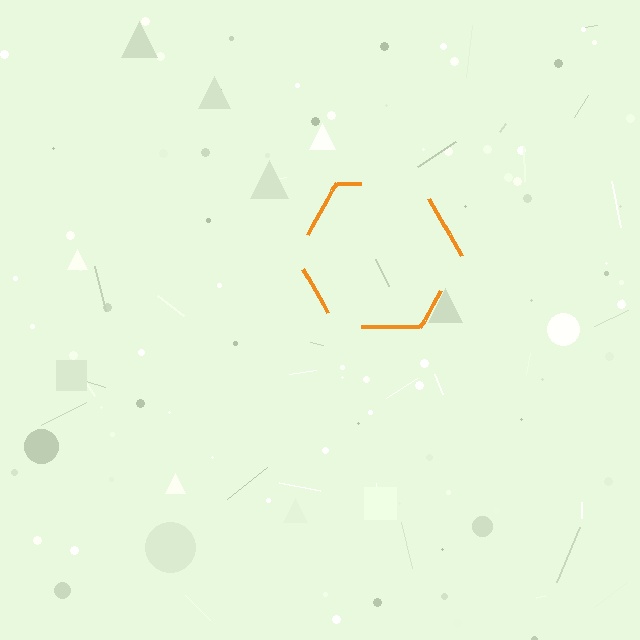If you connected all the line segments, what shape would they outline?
They would outline a hexagon.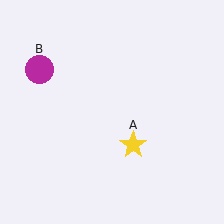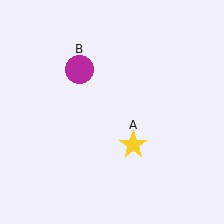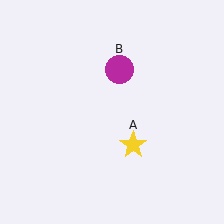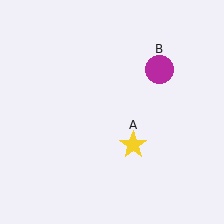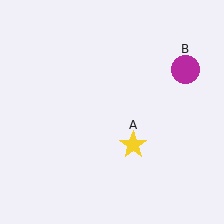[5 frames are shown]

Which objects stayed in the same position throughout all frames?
Yellow star (object A) remained stationary.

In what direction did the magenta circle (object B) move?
The magenta circle (object B) moved right.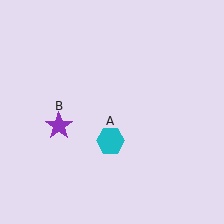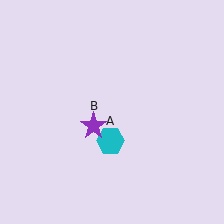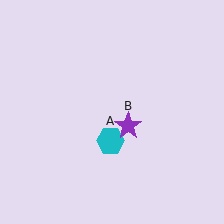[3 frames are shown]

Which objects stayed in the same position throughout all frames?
Cyan hexagon (object A) remained stationary.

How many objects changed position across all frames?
1 object changed position: purple star (object B).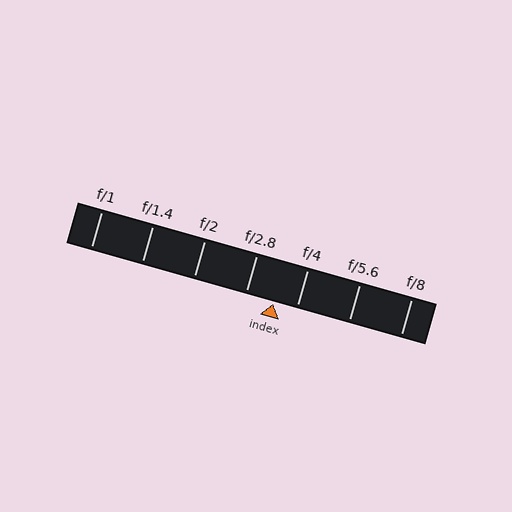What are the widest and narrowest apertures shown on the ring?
The widest aperture shown is f/1 and the narrowest is f/8.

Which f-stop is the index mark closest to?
The index mark is closest to f/4.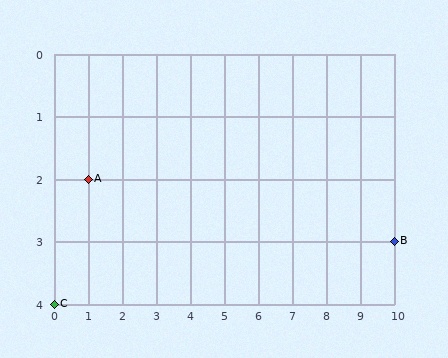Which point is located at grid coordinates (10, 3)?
Point B is at (10, 3).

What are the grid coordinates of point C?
Point C is at grid coordinates (0, 4).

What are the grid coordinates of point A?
Point A is at grid coordinates (1, 2).